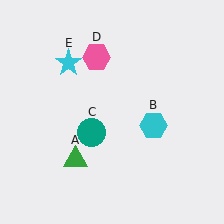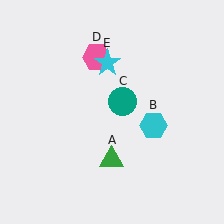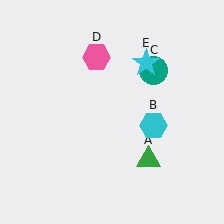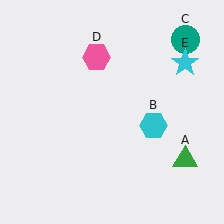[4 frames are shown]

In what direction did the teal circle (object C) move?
The teal circle (object C) moved up and to the right.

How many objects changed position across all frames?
3 objects changed position: green triangle (object A), teal circle (object C), cyan star (object E).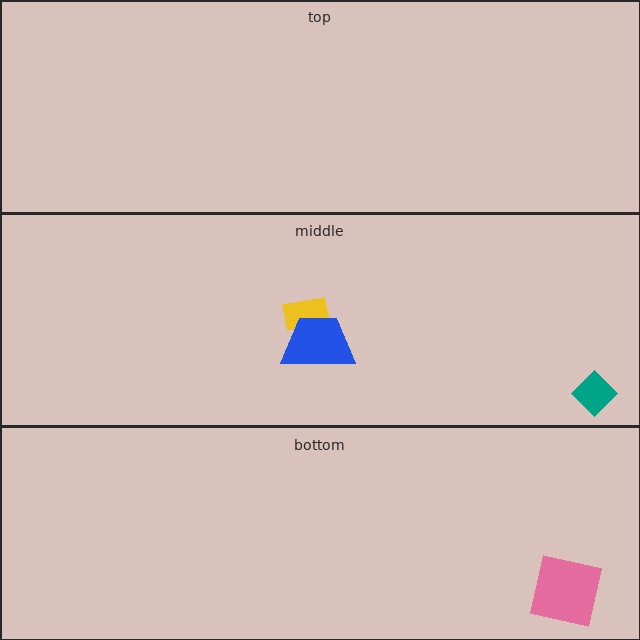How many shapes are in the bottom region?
1.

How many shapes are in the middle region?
3.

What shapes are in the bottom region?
The pink square.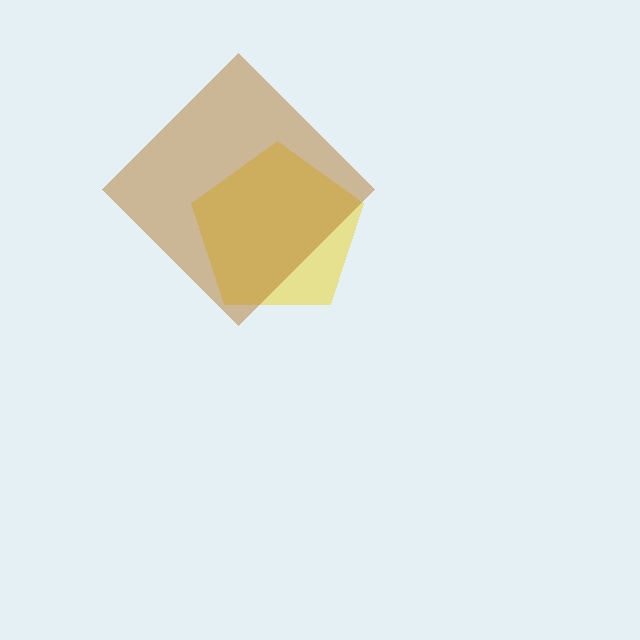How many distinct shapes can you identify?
There are 2 distinct shapes: a yellow pentagon, a brown diamond.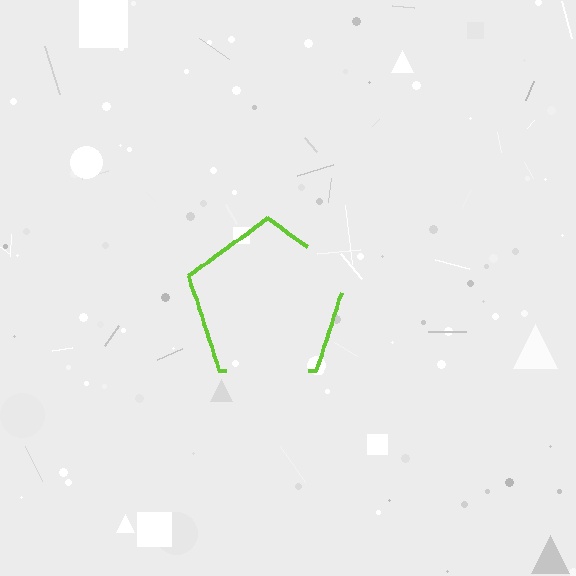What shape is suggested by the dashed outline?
The dashed outline suggests a pentagon.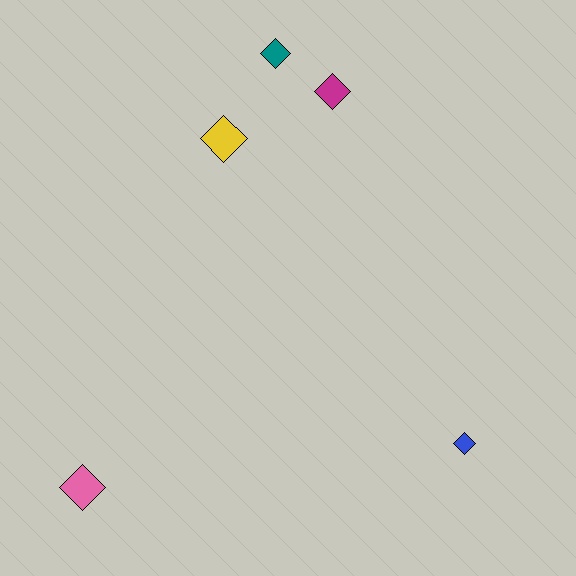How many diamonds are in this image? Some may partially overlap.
There are 5 diamonds.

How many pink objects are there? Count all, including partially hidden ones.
There is 1 pink object.